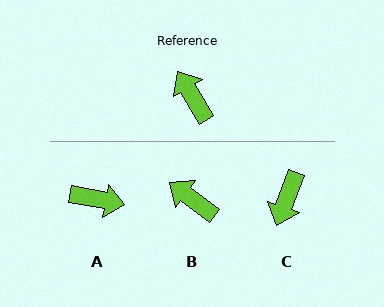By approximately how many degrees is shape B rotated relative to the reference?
Approximately 23 degrees counter-clockwise.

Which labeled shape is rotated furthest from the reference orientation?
A, about 131 degrees away.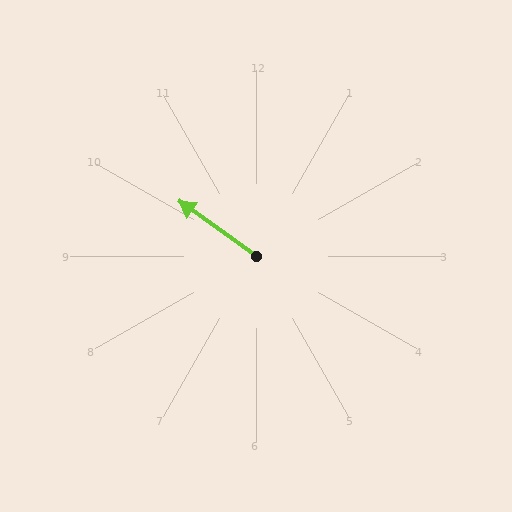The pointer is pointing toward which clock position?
Roughly 10 o'clock.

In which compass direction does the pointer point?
Northwest.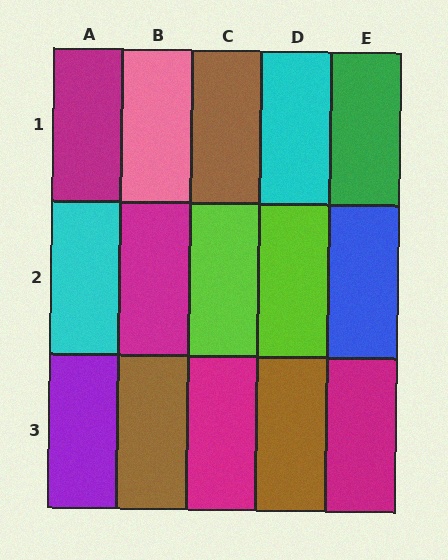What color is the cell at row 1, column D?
Cyan.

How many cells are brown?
3 cells are brown.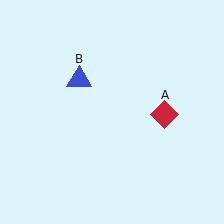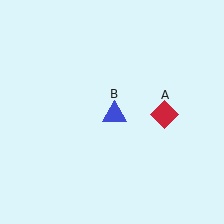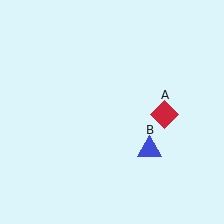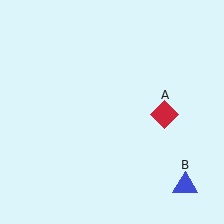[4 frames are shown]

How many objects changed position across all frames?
1 object changed position: blue triangle (object B).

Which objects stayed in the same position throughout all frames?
Red diamond (object A) remained stationary.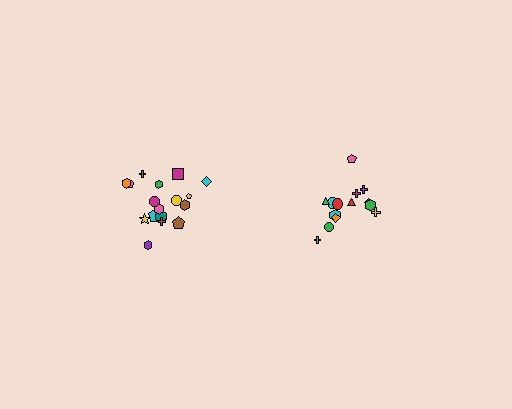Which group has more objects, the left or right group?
The left group.